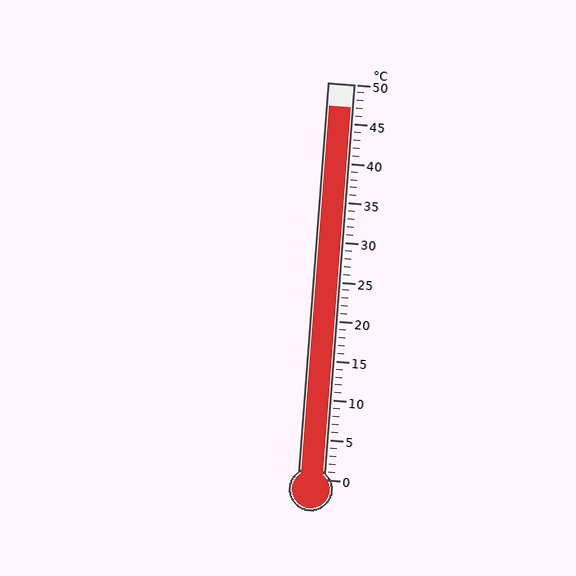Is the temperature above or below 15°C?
The temperature is above 15°C.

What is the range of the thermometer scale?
The thermometer scale ranges from 0°C to 50°C.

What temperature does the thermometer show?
The thermometer shows approximately 47°C.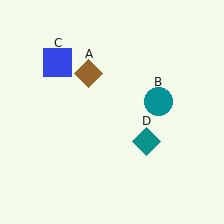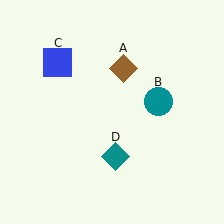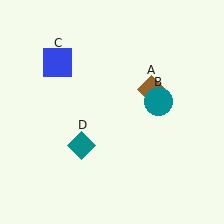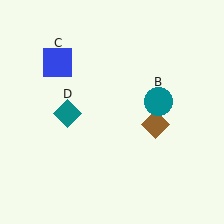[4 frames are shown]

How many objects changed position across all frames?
2 objects changed position: brown diamond (object A), teal diamond (object D).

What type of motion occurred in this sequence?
The brown diamond (object A), teal diamond (object D) rotated clockwise around the center of the scene.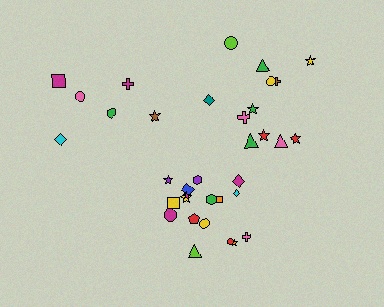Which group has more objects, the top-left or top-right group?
The top-right group.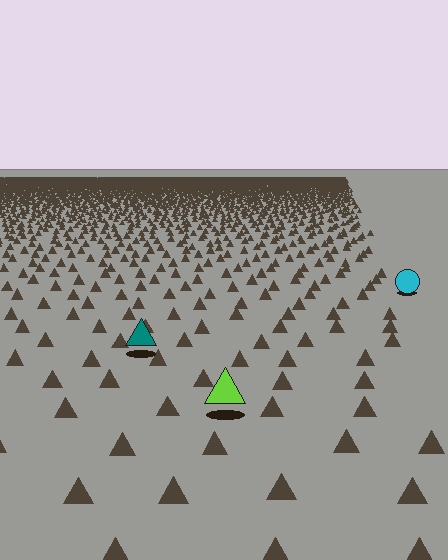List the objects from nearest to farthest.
From nearest to farthest: the lime triangle, the teal triangle, the cyan circle.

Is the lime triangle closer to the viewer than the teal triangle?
Yes. The lime triangle is closer — you can tell from the texture gradient: the ground texture is coarser near it.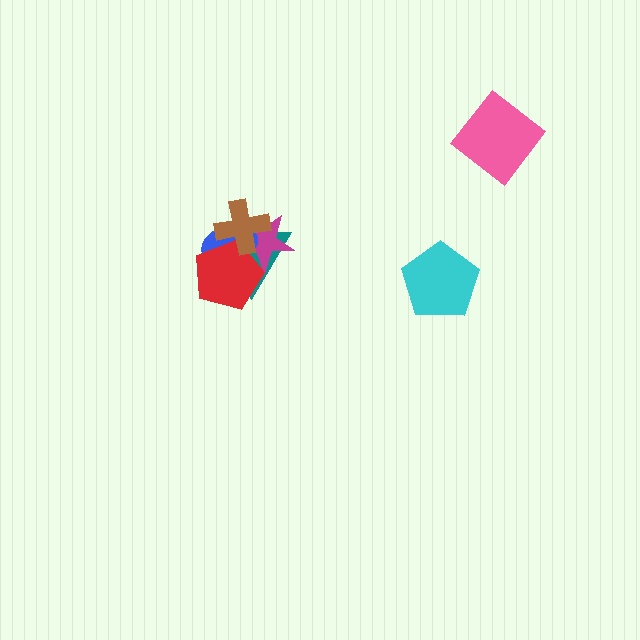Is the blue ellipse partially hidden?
Yes, it is partially covered by another shape.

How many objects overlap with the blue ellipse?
4 objects overlap with the blue ellipse.